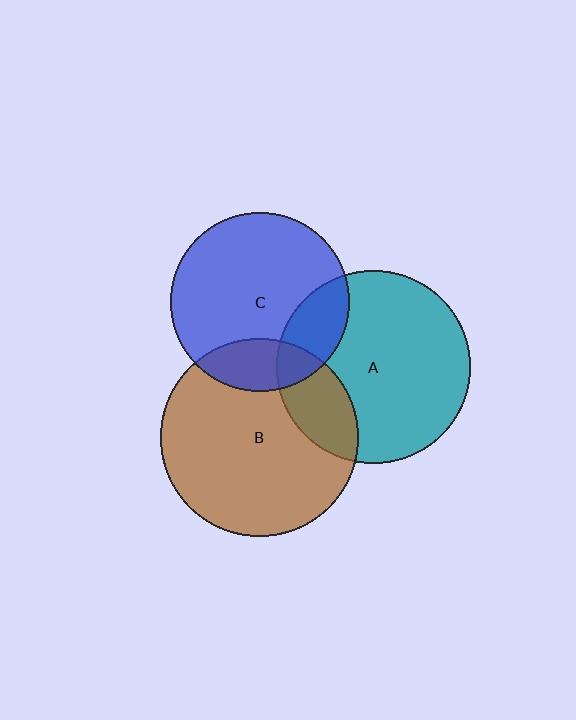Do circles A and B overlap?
Yes.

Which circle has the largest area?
Circle B (brown).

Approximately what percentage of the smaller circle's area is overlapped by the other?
Approximately 20%.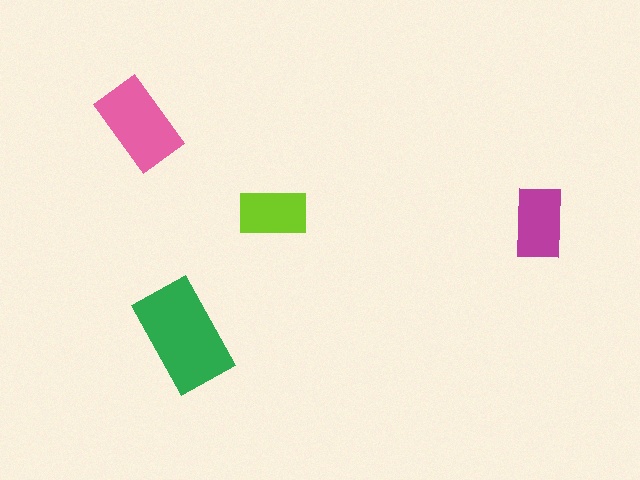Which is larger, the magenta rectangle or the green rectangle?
The green one.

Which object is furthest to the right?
The magenta rectangle is rightmost.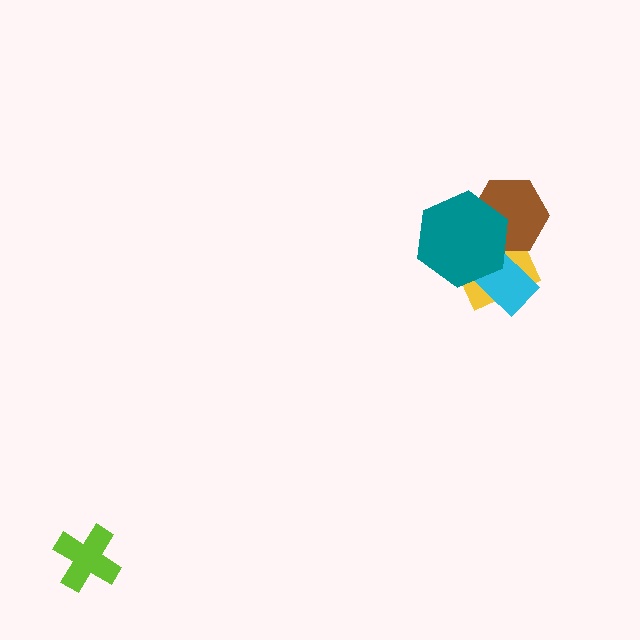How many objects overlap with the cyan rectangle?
3 objects overlap with the cyan rectangle.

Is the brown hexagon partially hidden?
Yes, it is partially covered by another shape.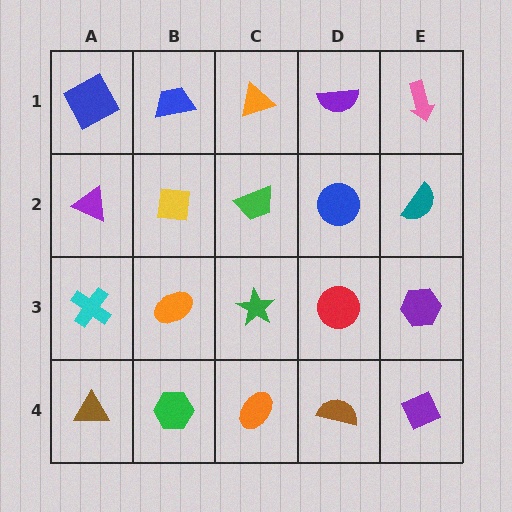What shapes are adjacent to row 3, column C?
A green trapezoid (row 2, column C), an orange ellipse (row 4, column C), an orange ellipse (row 3, column B), a red circle (row 3, column D).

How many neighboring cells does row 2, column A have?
3.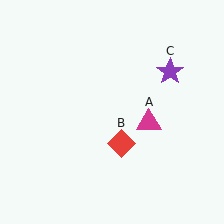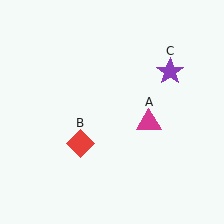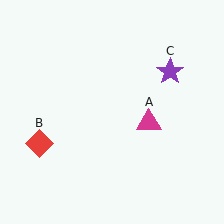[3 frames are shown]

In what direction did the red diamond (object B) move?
The red diamond (object B) moved left.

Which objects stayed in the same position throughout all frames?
Magenta triangle (object A) and purple star (object C) remained stationary.